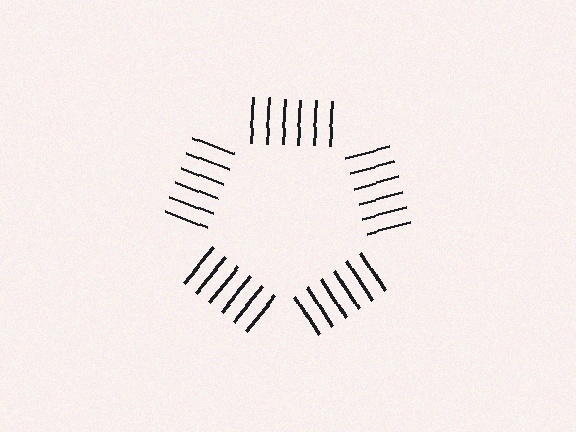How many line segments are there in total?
30 — 6 along each of the 5 edges.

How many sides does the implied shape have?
5 sides — the line-ends trace a pentagon.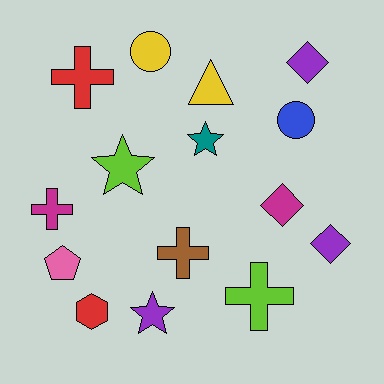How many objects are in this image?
There are 15 objects.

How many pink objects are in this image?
There is 1 pink object.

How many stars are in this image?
There are 3 stars.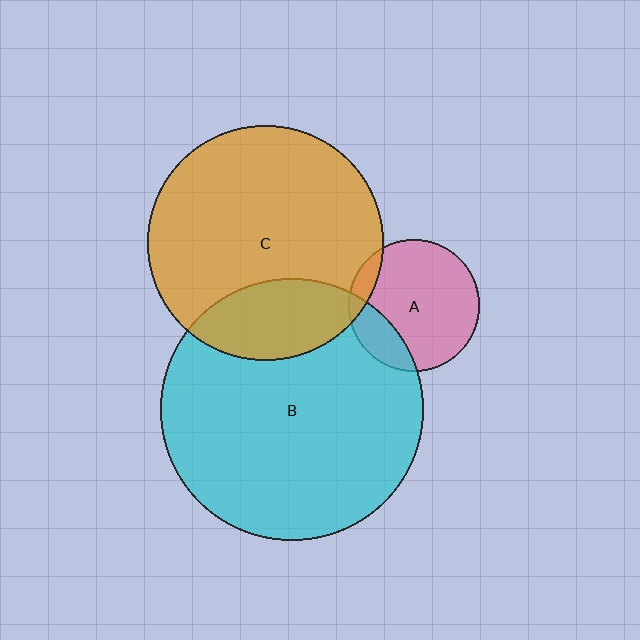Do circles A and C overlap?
Yes.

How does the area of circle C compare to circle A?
Approximately 3.2 times.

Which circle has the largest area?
Circle B (cyan).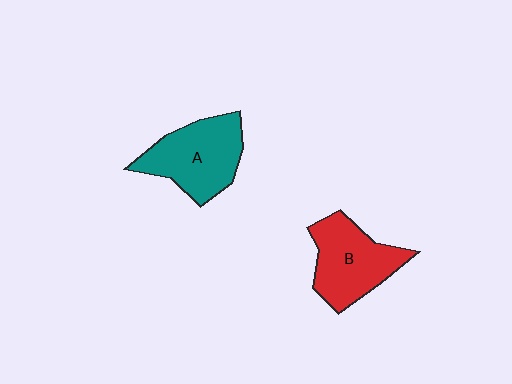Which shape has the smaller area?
Shape B (red).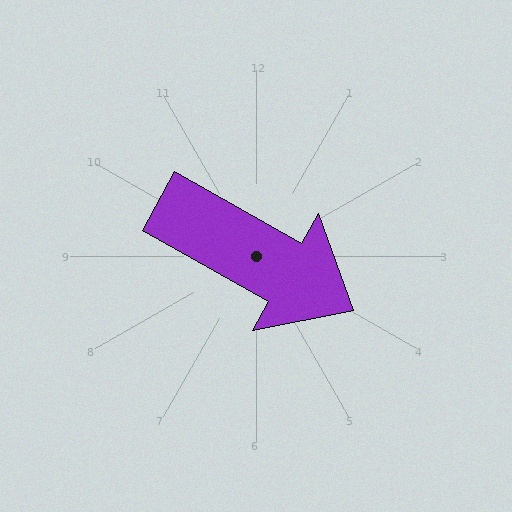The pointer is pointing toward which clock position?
Roughly 4 o'clock.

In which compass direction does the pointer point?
Southeast.